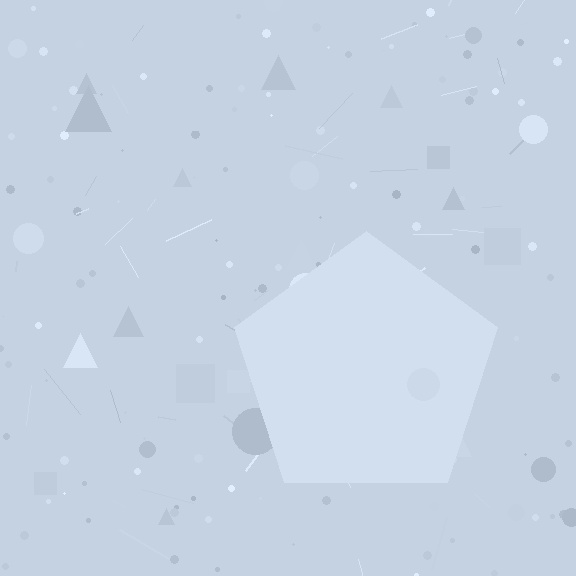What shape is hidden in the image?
A pentagon is hidden in the image.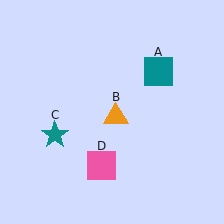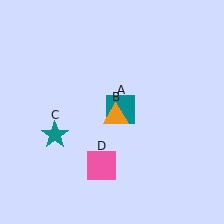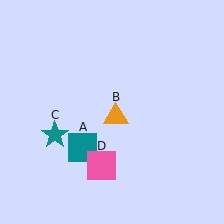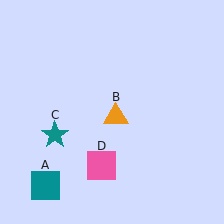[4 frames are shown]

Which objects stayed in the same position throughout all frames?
Orange triangle (object B) and teal star (object C) and pink square (object D) remained stationary.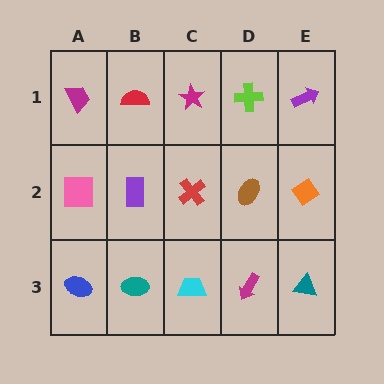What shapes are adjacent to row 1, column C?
A red cross (row 2, column C), a red semicircle (row 1, column B), a lime cross (row 1, column D).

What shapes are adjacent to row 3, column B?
A purple rectangle (row 2, column B), a blue ellipse (row 3, column A), a cyan trapezoid (row 3, column C).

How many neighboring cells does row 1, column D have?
3.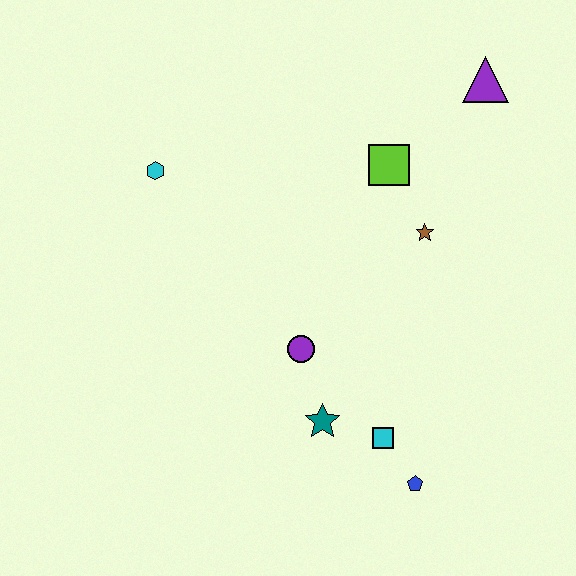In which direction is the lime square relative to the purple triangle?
The lime square is to the left of the purple triangle.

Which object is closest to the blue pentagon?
The cyan square is closest to the blue pentagon.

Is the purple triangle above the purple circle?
Yes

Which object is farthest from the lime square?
The blue pentagon is farthest from the lime square.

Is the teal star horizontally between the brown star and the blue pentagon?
No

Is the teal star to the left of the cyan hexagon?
No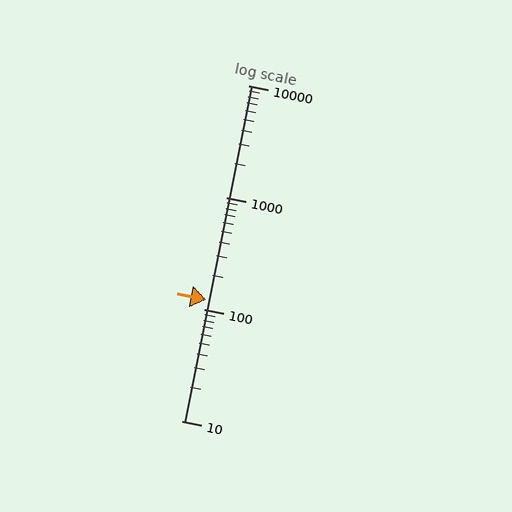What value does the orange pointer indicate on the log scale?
The pointer indicates approximately 120.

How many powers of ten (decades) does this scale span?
The scale spans 3 decades, from 10 to 10000.